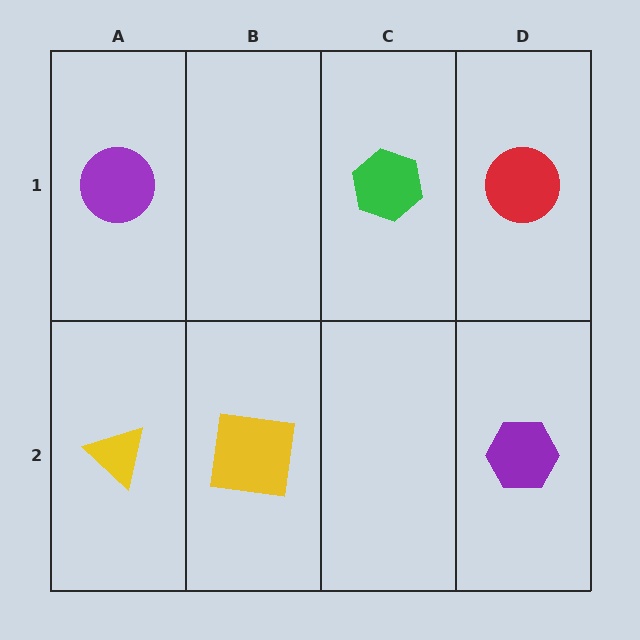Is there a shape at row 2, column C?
No, that cell is empty.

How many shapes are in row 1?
3 shapes.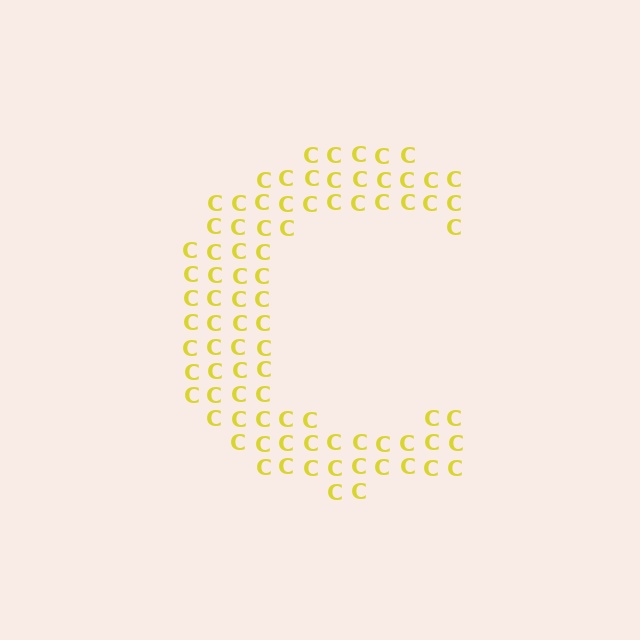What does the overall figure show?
The overall figure shows the letter C.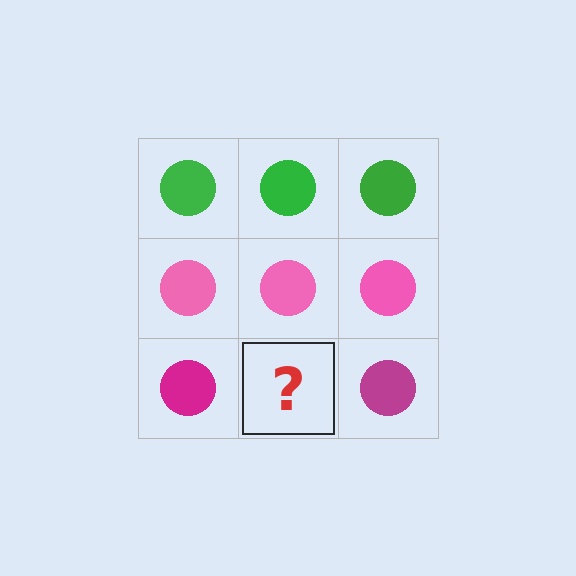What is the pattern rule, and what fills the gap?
The rule is that each row has a consistent color. The gap should be filled with a magenta circle.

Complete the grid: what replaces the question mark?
The question mark should be replaced with a magenta circle.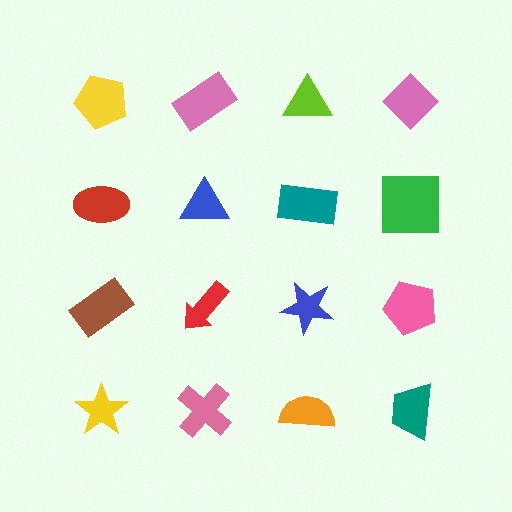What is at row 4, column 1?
A yellow star.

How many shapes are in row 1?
4 shapes.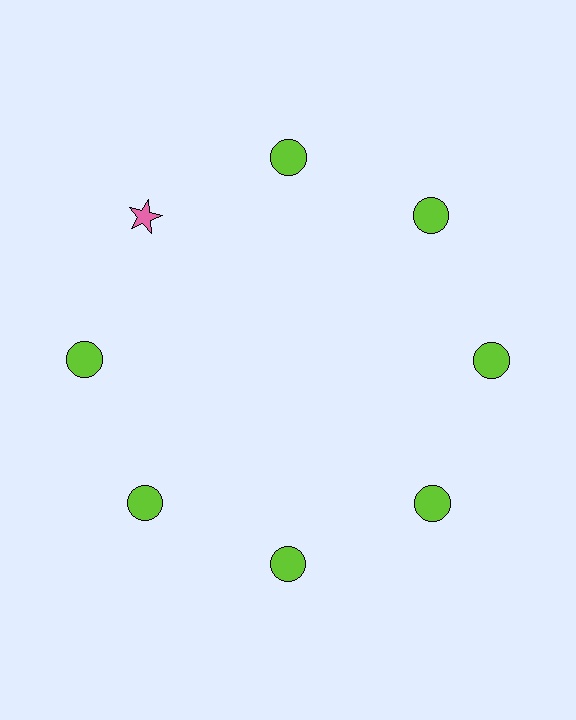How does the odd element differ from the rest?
It differs in both color (pink instead of lime) and shape (star instead of circle).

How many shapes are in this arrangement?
There are 8 shapes arranged in a ring pattern.